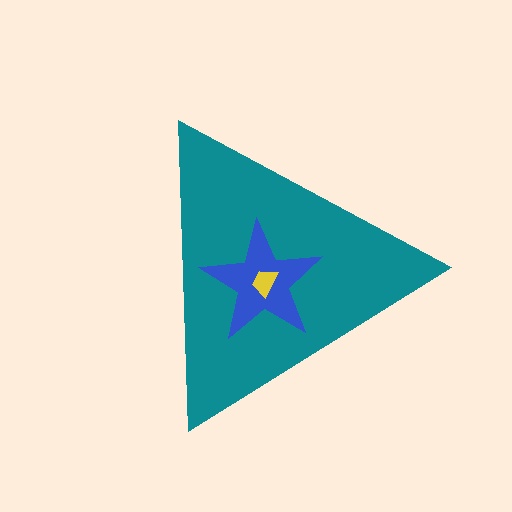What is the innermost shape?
The yellow trapezoid.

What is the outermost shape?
The teal triangle.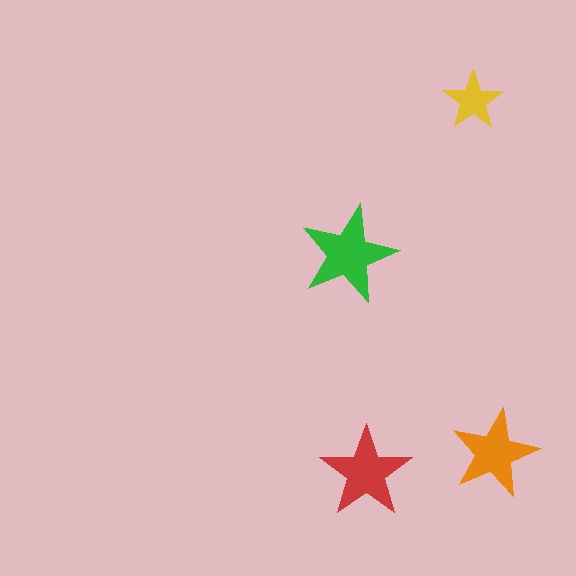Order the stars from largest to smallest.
the green one, the red one, the orange one, the yellow one.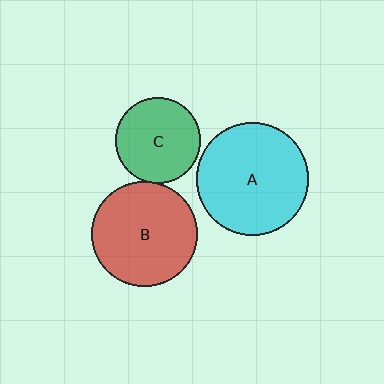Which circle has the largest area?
Circle A (cyan).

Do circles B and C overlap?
Yes.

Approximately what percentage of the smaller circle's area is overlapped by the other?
Approximately 5%.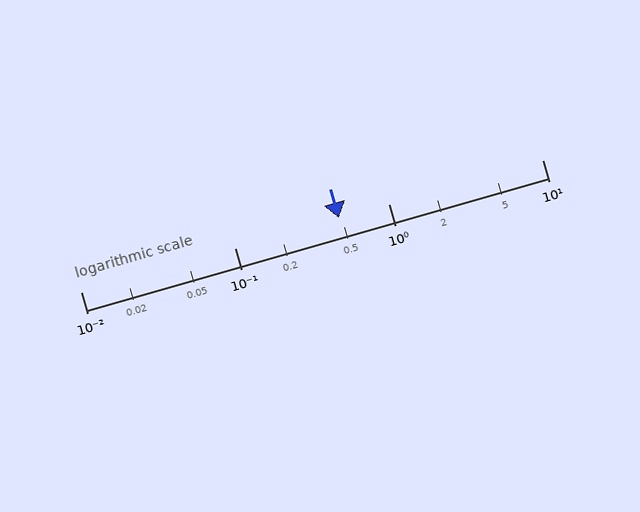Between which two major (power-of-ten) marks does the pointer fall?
The pointer is between 0.1 and 1.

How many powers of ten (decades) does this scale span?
The scale spans 3 decades, from 0.01 to 10.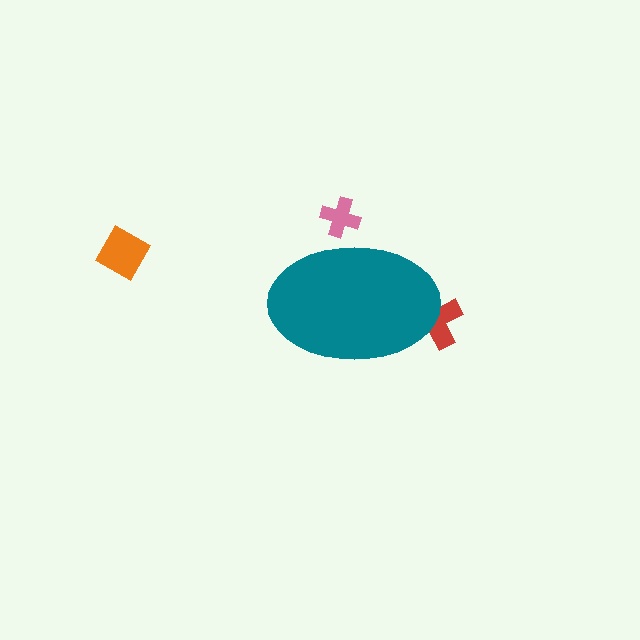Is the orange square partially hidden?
No, the orange square is fully visible.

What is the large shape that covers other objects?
A teal ellipse.